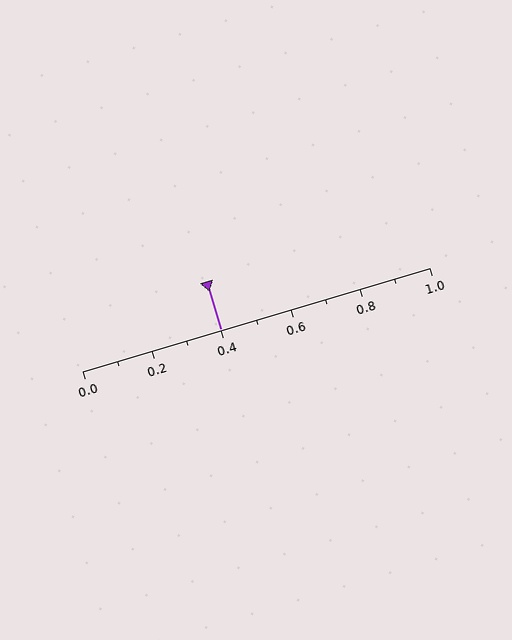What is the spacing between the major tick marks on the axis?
The major ticks are spaced 0.2 apart.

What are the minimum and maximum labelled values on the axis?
The axis runs from 0.0 to 1.0.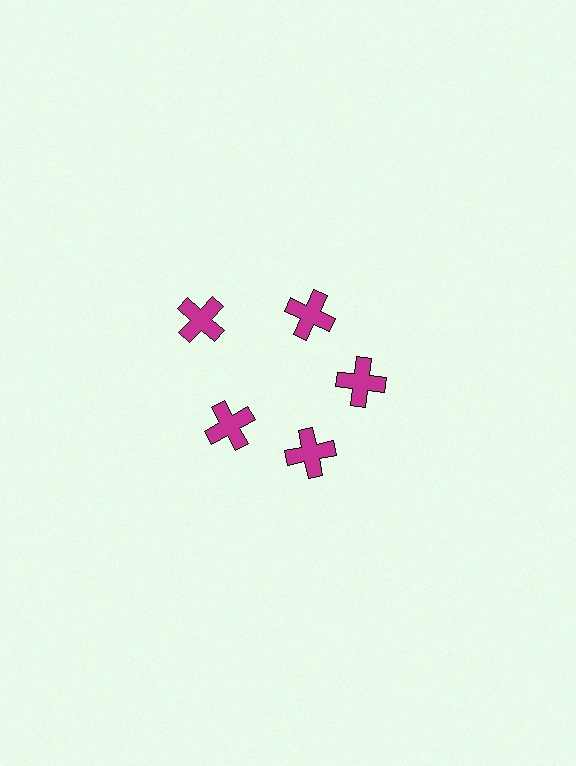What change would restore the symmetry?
The symmetry would be restored by moving it inward, back onto the ring so that all 5 crosses sit at equal angles and equal distance from the center.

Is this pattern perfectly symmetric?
No. The 5 magenta crosses are arranged in a ring, but one element near the 10 o'clock position is pushed outward from the center, breaking the 5-fold rotational symmetry.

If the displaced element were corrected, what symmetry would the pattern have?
It would have 5-fold rotational symmetry — the pattern would map onto itself every 72 degrees.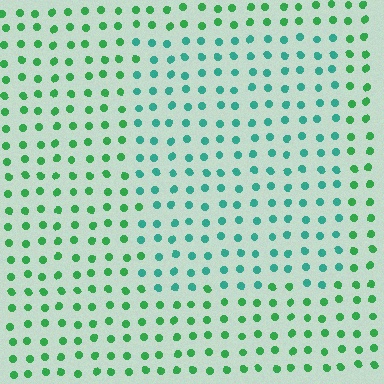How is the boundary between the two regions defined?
The boundary is defined purely by a slight shift in hue (about 35 degrees). Spacing, size, and orientation are identical on both sides.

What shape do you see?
I see a rectangle.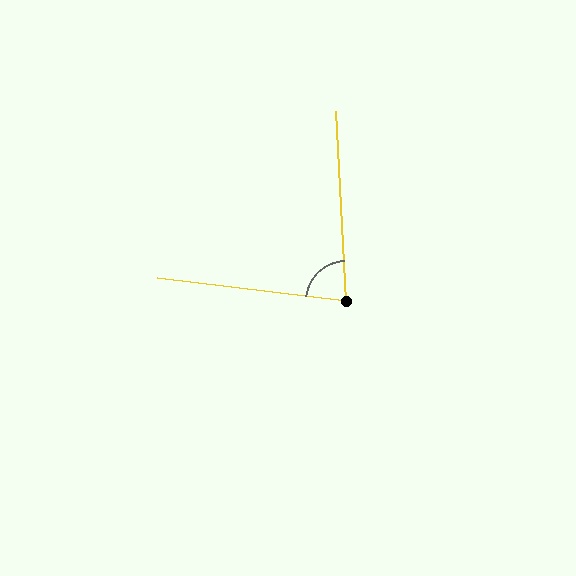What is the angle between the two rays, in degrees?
Approximately 80 degrees.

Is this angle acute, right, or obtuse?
It is acute.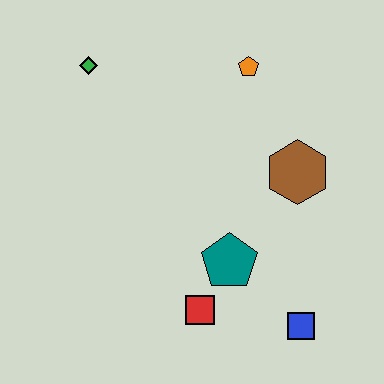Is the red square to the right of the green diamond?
Yes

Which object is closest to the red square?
The teal pentagon is closest to the red square.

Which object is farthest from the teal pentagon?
The green diamond is farthest from the teal pentagon.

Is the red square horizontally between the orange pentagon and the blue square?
No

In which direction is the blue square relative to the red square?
The blue square is to the right of the red square.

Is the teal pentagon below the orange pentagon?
Yes